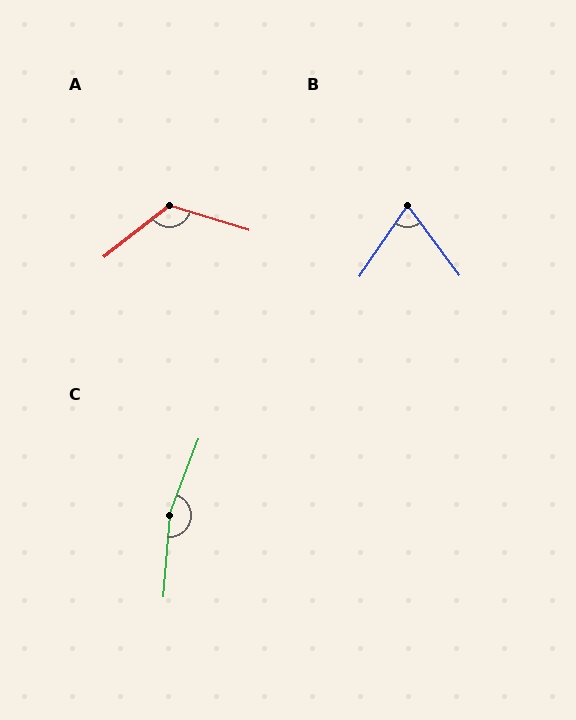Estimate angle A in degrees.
Approximately 125 degrees.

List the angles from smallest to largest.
B (71°), A (125°), C (163°).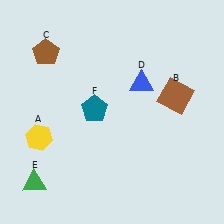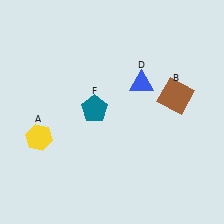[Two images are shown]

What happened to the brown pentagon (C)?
The brown pentagon (C) was removed in Image 2. It was in the top-left area of Image 1.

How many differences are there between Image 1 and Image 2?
There are 2 differences between the two images.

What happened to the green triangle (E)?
The green triangle (E) was removed in Image 2. It was in the bottom-left area of Image 1.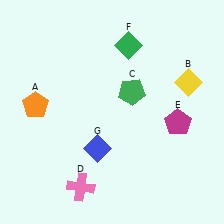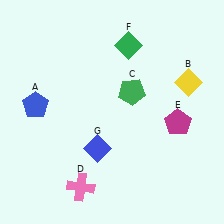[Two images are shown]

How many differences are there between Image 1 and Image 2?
There is 1 difference between the two images.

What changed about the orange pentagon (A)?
In Image 1, A is orange. In Image 2, it changed to blue.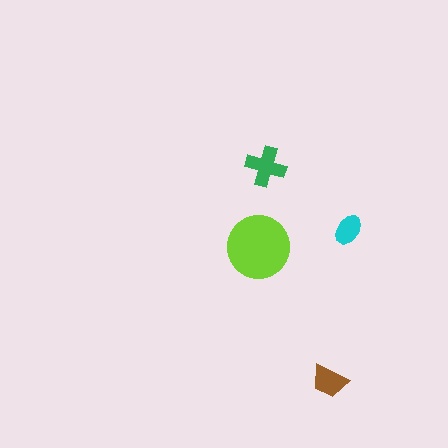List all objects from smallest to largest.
The cyan ellipse, the brown trapezoid, the green cross, the lime circle.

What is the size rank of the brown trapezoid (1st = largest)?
3rd.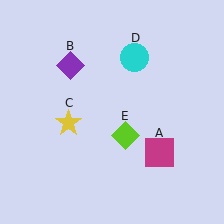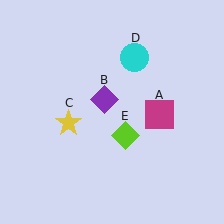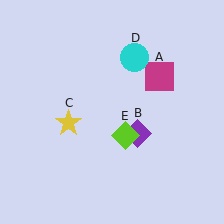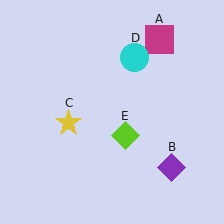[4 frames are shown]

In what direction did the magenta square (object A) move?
The magenta square (object A) moved up.